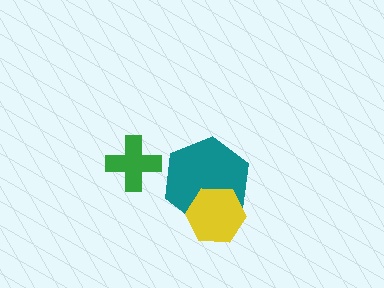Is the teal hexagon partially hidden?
Yes, it is partially covered by another shape.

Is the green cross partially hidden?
No, no other shape covers it.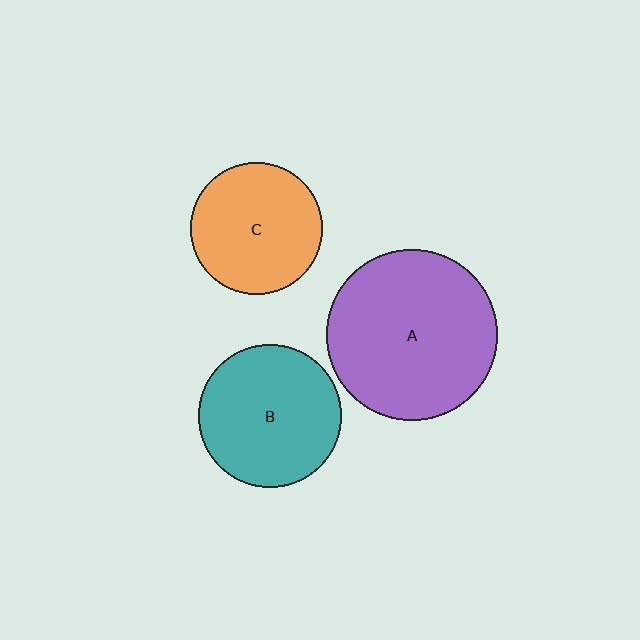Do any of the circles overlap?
No, none of the circles overlap.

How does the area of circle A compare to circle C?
Approximately 1.7 times.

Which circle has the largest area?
Circle A (purple).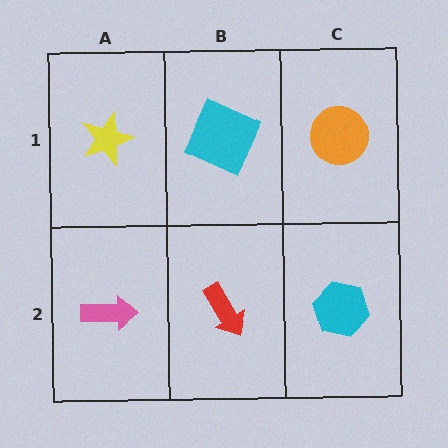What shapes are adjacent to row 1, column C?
A cyan hexagon (row 2, column C), a cyan square (row 1, column B).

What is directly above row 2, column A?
A yellow star.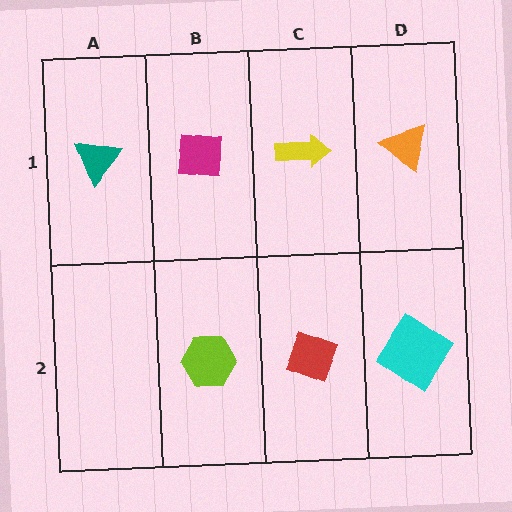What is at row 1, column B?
A magenta square.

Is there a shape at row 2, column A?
No, that cell is empty.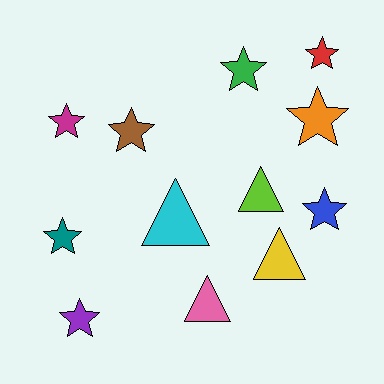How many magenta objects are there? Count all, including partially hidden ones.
There is 1 magenta object.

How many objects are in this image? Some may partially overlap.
There are 12 objects.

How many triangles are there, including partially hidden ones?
There are 4 triangles.